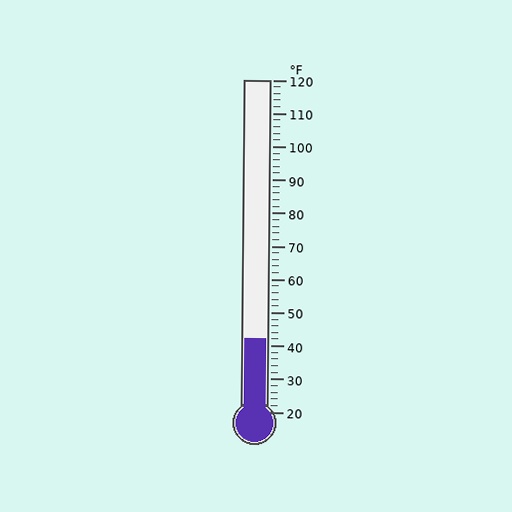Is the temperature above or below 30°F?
The temperature is above 30°F.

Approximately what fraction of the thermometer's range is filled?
The thermometer is filled to approximately 20% of its range.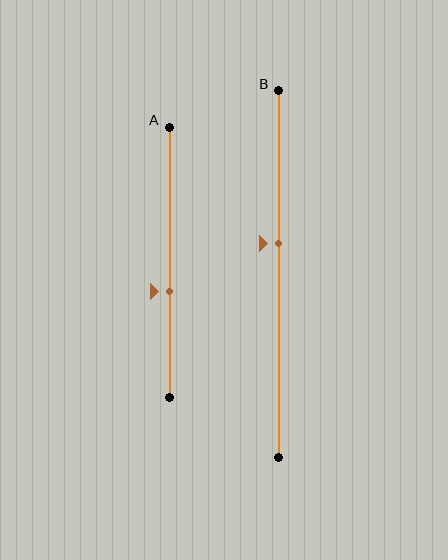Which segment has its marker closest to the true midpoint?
Segment B has its marker closest to the true midpoint.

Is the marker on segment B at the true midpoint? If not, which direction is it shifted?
No, the marker on segment B is shifted upward by about 8% of the segment length.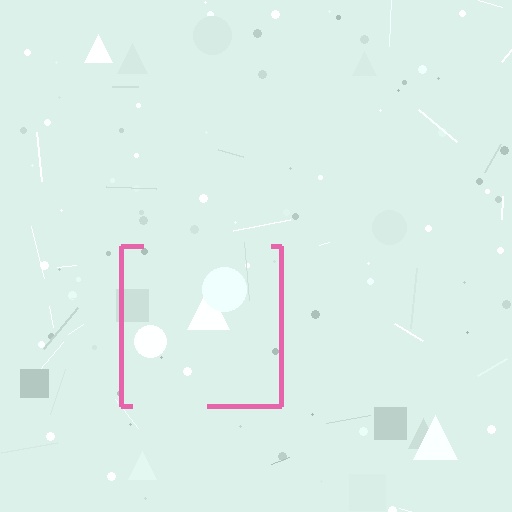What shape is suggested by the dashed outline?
The dashed outline suggests a square.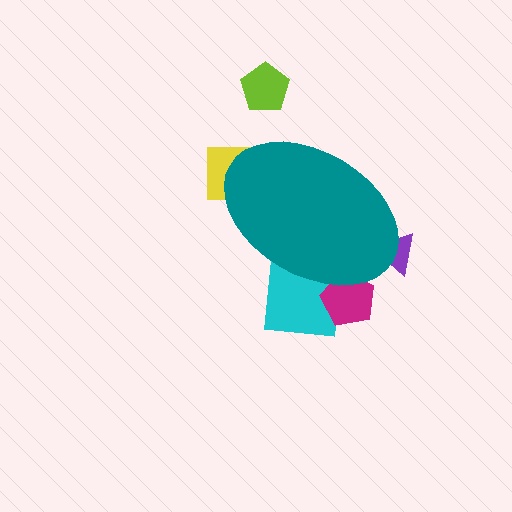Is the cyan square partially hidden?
Yes, the cyan square is partially hidden behind the teal ellipse.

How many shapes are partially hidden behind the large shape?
4 shapes are partially hidden.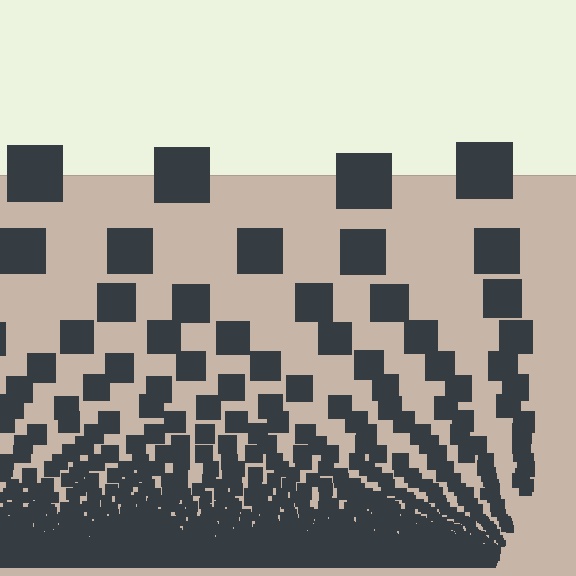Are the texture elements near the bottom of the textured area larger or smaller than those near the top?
Smaller. The gradient is inverted — elements near the bottom are smaller and denser.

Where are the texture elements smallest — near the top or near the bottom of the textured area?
Near the bottom.